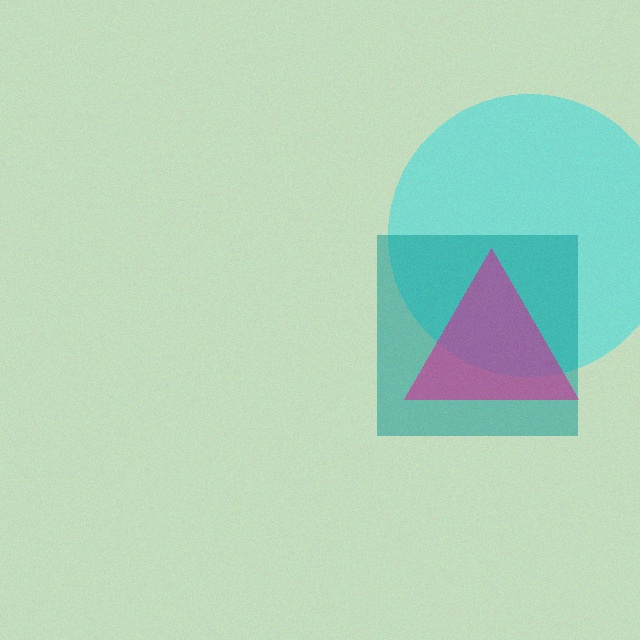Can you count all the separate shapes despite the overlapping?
Yes, there are 3 separate shapes.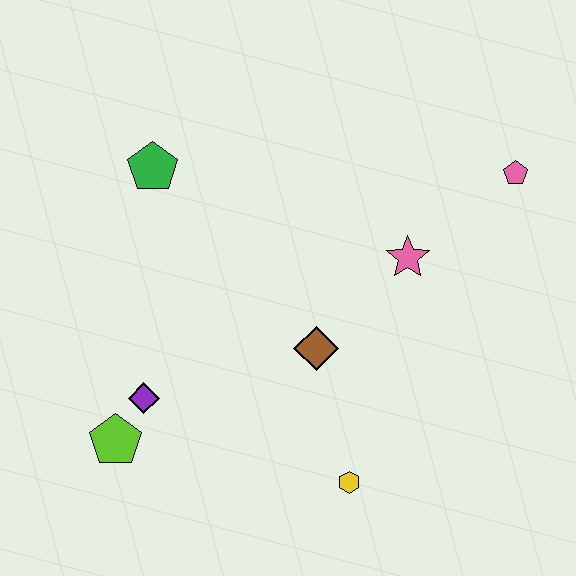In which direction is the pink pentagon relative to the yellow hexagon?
The pink pentagon is above the yellow hexagon.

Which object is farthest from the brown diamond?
The pink pentagon is farthest from the brown diamond.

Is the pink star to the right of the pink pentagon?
No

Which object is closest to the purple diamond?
The lime pentagon is closest to the purple diamond.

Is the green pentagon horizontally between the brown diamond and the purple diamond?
Yes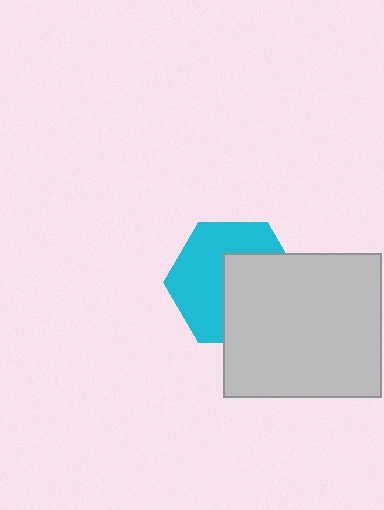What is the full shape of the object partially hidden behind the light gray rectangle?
The partially hidden object is a cyan hexagon.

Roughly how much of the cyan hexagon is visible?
About half of it is visible (roughly 54%).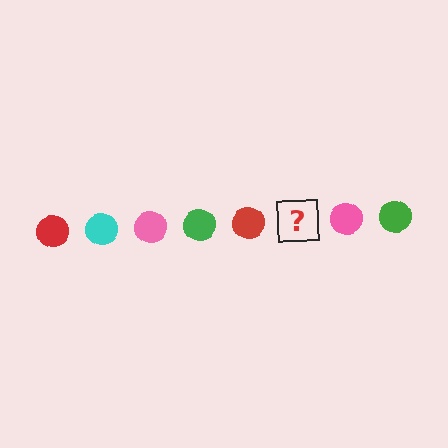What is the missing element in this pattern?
The missing element is a cyan circle.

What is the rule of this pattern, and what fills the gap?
The rule is that the pattern cycles through red, cyan, pink, green circles. The gap should be filled with a cyan circle.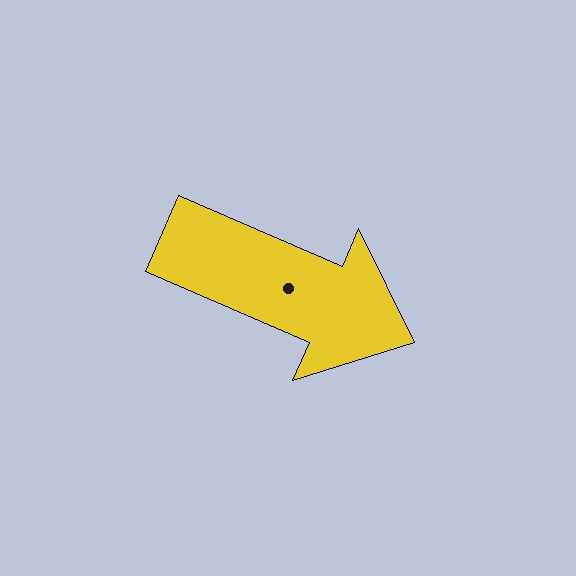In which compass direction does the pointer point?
Southeast.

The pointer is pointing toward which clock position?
Roughly 4 o'clock.